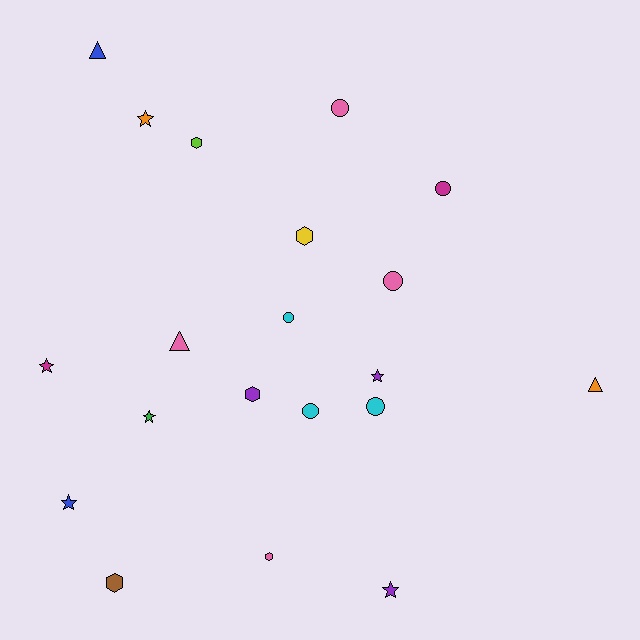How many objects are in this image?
There are 20 objects.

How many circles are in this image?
There are 6 circles.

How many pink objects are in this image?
There are 4 pink objects.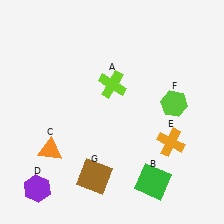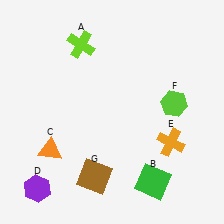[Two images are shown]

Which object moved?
The lime cross (A) moved up.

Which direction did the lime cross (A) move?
The lime cross (A) moved up.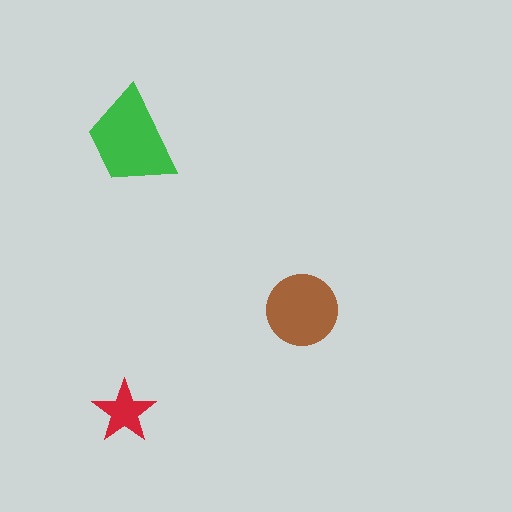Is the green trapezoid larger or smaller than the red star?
Larger.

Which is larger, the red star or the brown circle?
The brown circle.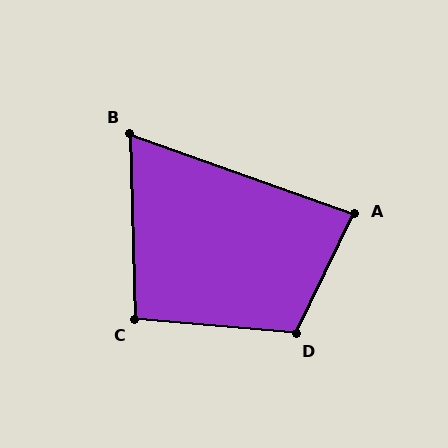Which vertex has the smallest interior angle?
B, at approximately 69 degrees.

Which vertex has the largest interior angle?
D, at approximately 111 degrees.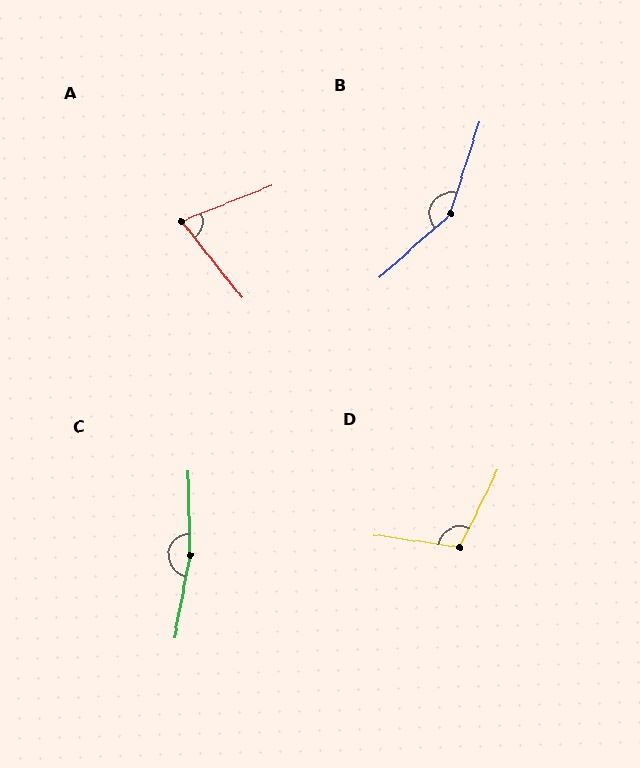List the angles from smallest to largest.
A (73°), D (108°), B (150°), C (169°).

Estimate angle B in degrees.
Approximately 150 degrees.